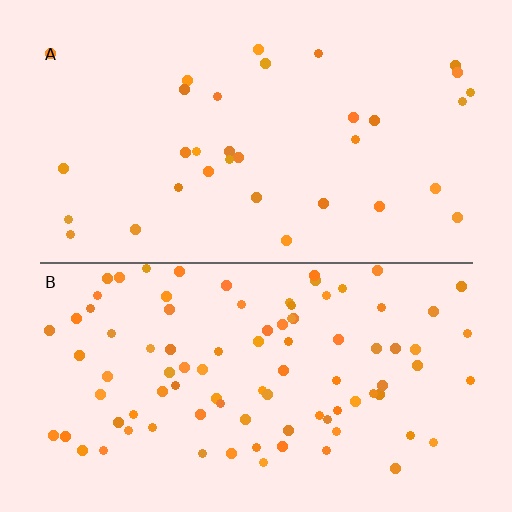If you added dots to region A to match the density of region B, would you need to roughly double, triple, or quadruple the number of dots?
Approximately triple.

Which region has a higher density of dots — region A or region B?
B (the bottom).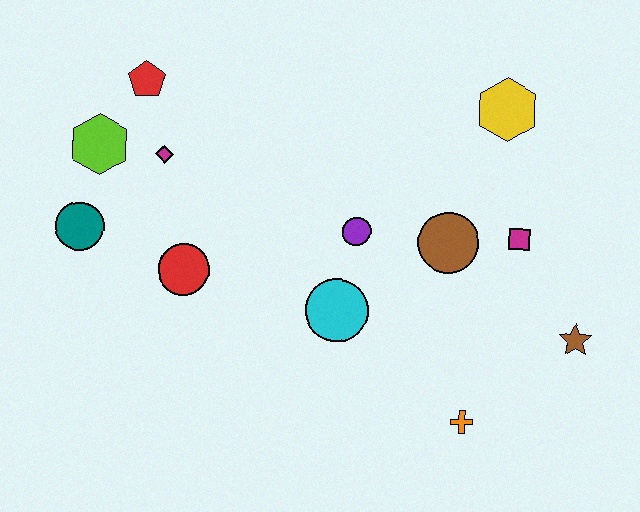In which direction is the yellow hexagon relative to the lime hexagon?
The yellow hexagon is to the right of the lime hexagon.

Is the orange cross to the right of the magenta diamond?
Yes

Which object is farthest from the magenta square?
The teal circle is farthest from the magenta square.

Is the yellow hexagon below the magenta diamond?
No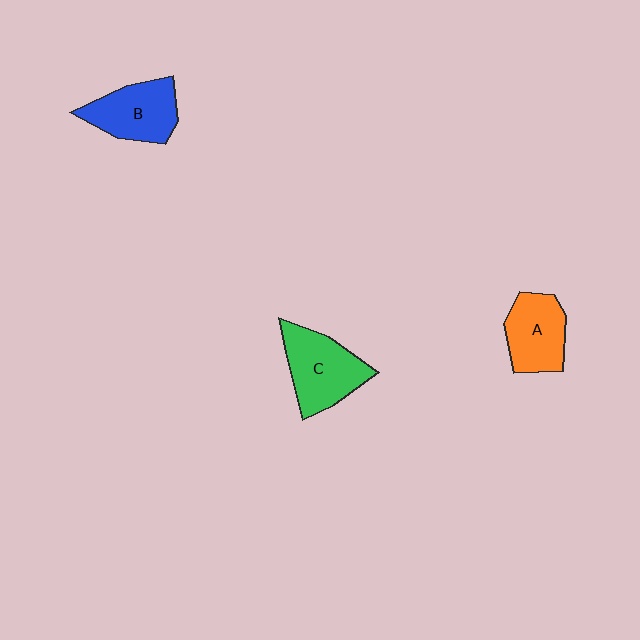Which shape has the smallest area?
Shape A (orange).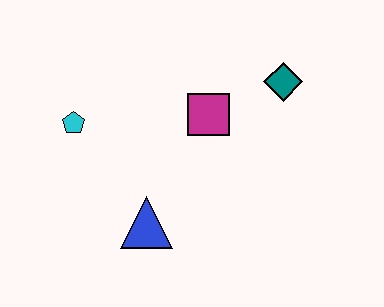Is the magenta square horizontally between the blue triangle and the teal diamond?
Yes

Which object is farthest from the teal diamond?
The cyan pentagon is farthest from the teal diamond.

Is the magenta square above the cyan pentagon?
Yes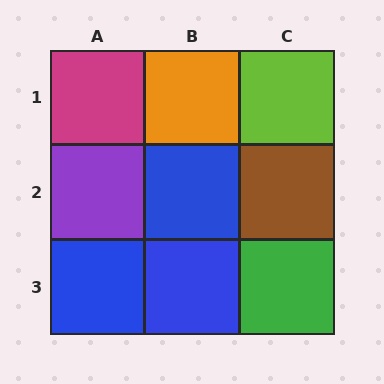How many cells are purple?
1 cell is purple.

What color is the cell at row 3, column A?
Blue.